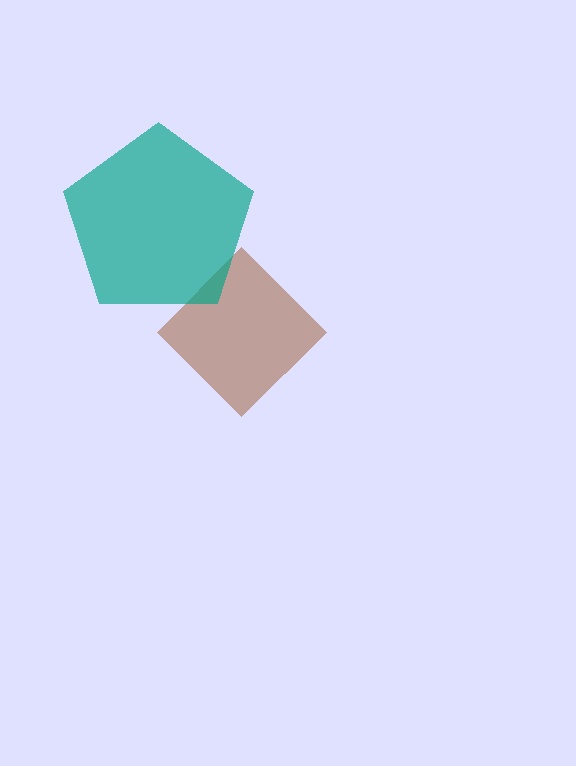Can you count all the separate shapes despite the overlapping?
Yes, there are 2 separate shapes.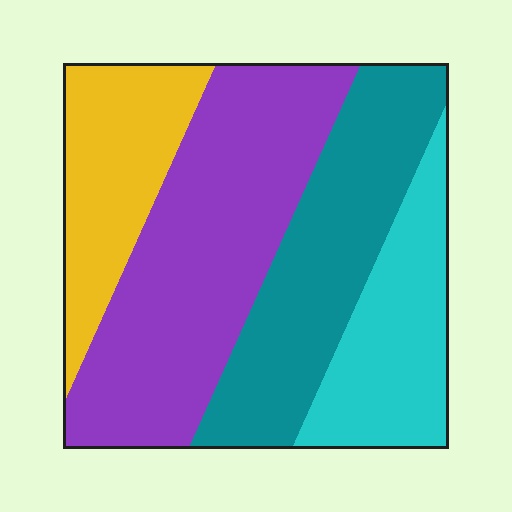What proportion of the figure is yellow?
Yellow covers about 20% of the figure.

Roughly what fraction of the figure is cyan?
Cyan covers about 20% of the figure.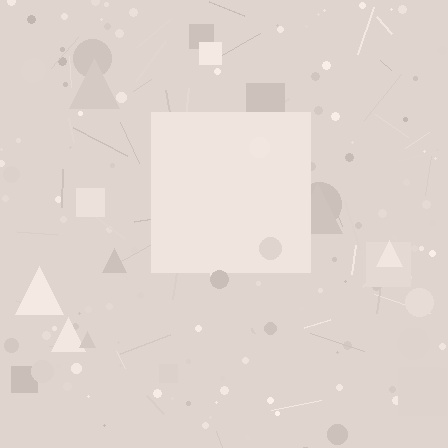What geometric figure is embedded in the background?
A square is embedded in the background.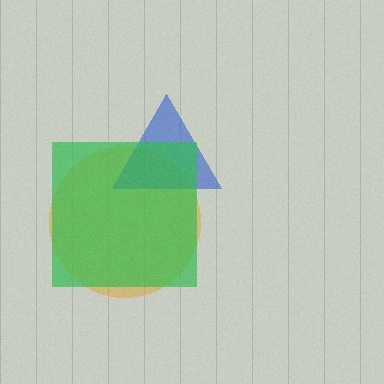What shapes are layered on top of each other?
The layered shapes are: an orange circle, a blue triangle, a green square.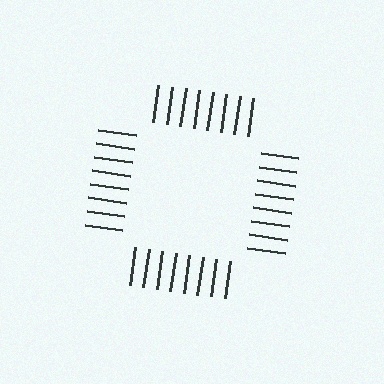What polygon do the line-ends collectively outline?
An illusory square — the line segments terminate on its edges but no continuous stroke is drawn.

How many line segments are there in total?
32 — 8 along each of the 4 edges.